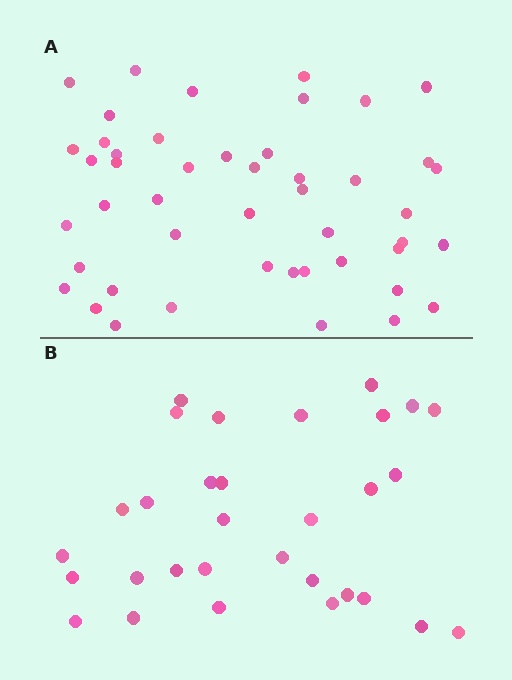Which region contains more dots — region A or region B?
Region A (the top region) has more dots.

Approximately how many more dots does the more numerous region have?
Region A has approximately 15 more dots than region B.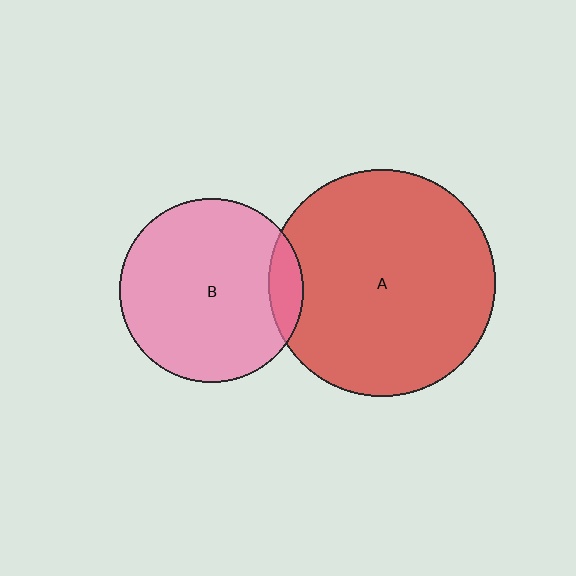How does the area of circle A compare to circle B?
Approximately 1.5 times.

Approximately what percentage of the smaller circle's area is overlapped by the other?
Approximately 10%.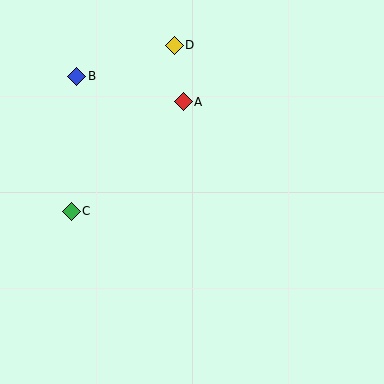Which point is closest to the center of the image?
Point A at (183, 102) is closest to the center.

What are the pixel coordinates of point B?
Point B is at (77, 76).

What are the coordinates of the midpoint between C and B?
The midpoint between C and B is at (74, 144).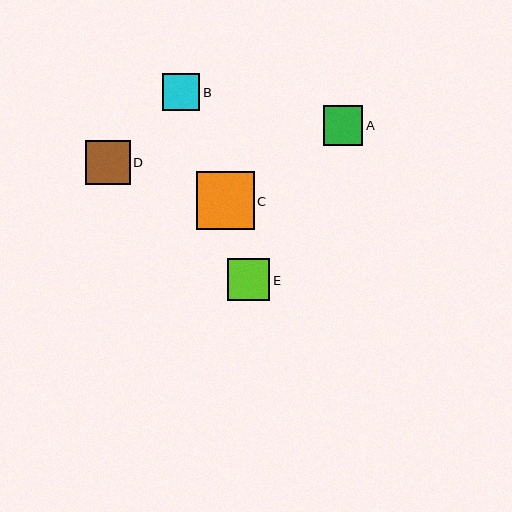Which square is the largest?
Square C is the largest with a size of approximately 58 pixels.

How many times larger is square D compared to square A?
Square D is approximately 1.1 times the size of square A.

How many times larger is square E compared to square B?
Square E is approximately 1.1 times the size of square B.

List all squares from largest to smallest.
From largest to smallest: C, D, E, A, B.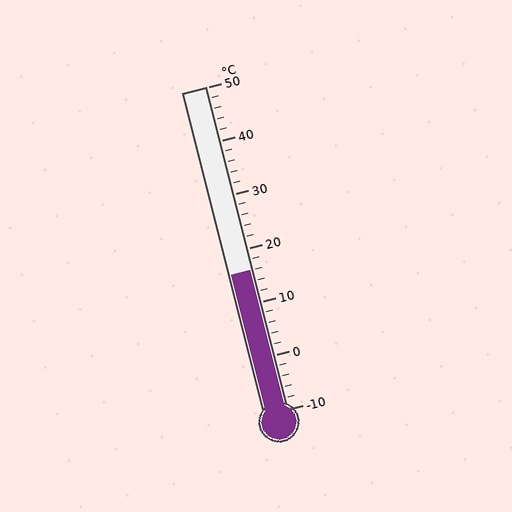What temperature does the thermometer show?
The thermometer shows approximately 16°C.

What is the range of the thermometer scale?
The thermometer scale ranges from -10°C to 50°C.